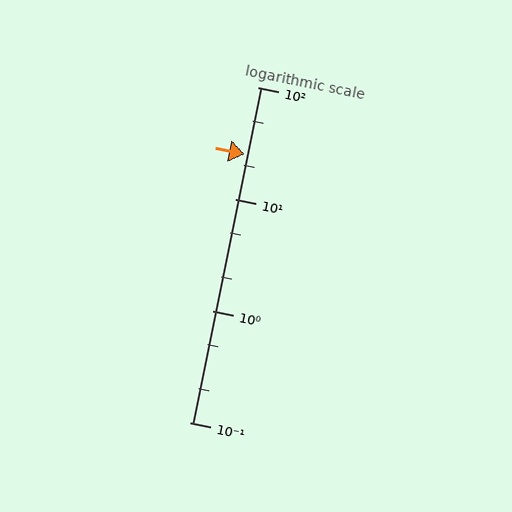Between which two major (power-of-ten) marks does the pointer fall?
The pointer is between 10 and 100.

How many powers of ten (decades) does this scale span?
The scale spans 3 decades, from 0.1 to 100.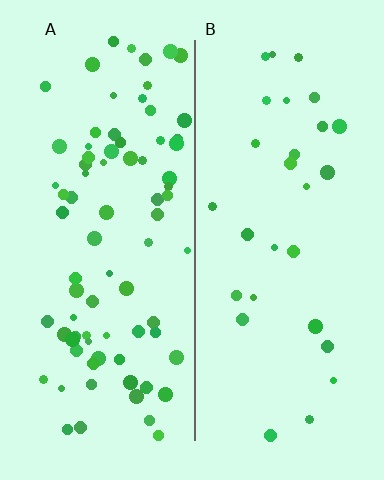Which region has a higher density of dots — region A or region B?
A (the left).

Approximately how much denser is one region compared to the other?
Approximately 2.8× — region A over region B.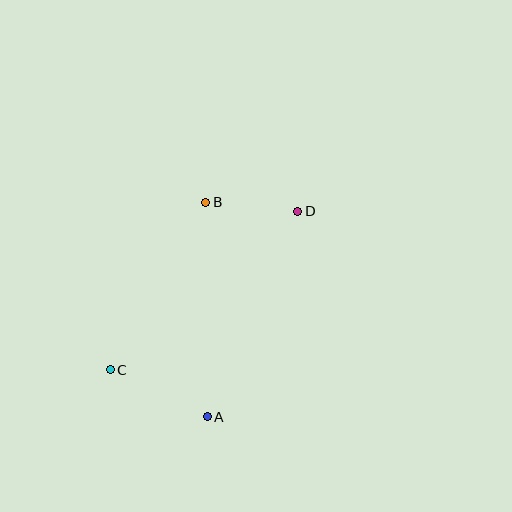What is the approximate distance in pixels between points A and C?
The distance between A and C is approximately 108 pixels.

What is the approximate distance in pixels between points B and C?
The distance between B and C is approximately 193 pixels.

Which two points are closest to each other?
Points B and D are closest to each other.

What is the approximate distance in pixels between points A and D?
The distance between A and D is approximately 225 pixels.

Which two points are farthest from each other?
Points C and D are farthest from each other.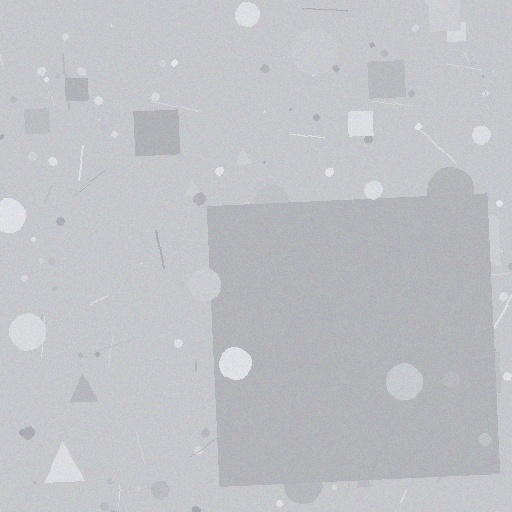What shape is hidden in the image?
A square is hidden in the image.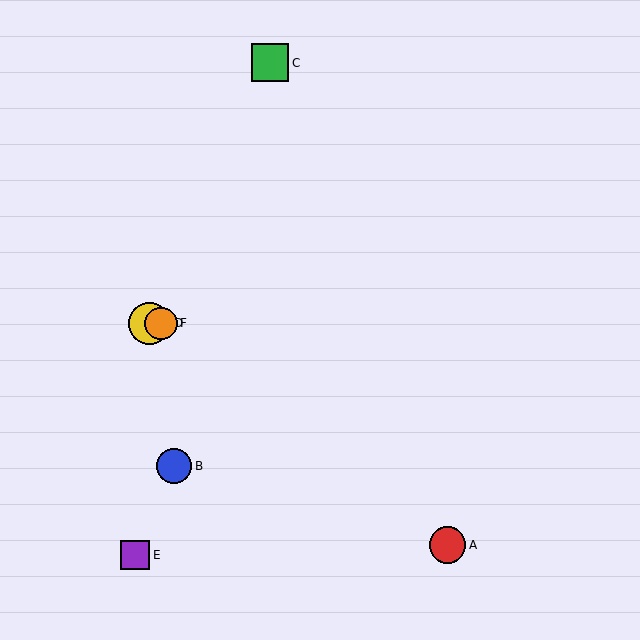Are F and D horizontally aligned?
Yes, both are at y≈323.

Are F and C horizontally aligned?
No, F is at y≈323 and C is at y≈63.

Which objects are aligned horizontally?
Objects D, F are aligned horizontally.